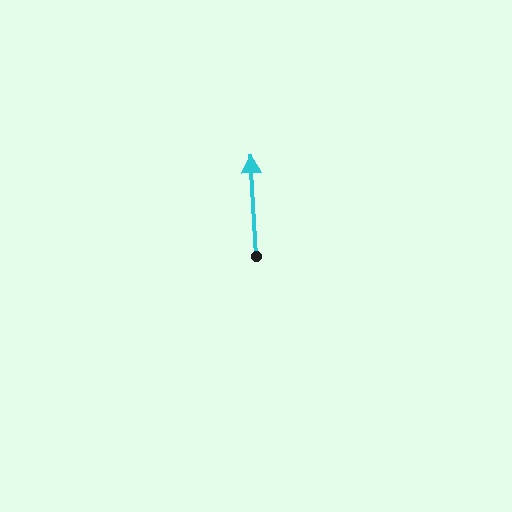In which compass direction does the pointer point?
North.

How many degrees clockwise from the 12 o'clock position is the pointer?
Approximately 357 degrees.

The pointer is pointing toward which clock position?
Roughly 12 o'clock.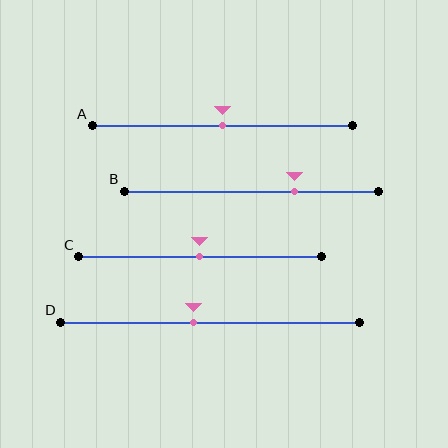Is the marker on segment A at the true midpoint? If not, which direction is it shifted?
Yes, the marker on segment A is at the true midpoint.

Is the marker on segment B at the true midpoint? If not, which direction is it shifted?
No, the marker on segment B is shifted to the right by about 17% of the segment length.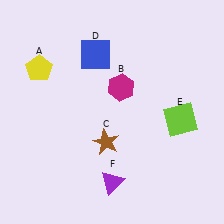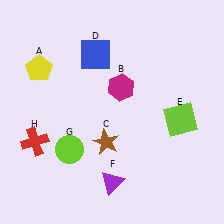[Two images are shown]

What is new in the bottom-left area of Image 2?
A lime circle (G) was added in the bottom-left area of Image 2.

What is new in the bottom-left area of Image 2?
A red cross (H) was added in the bottom-left area of Image 2.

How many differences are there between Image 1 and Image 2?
There are 2 differences between the two images.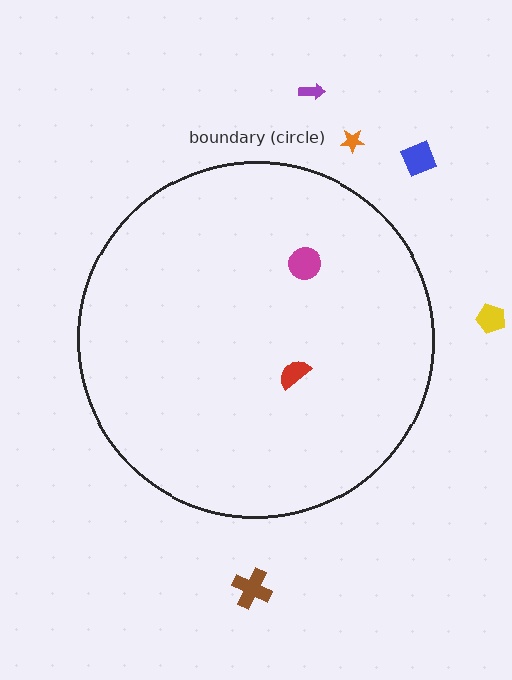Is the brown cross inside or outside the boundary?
Outside.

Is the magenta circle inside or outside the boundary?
Inside.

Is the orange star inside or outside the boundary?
Outside.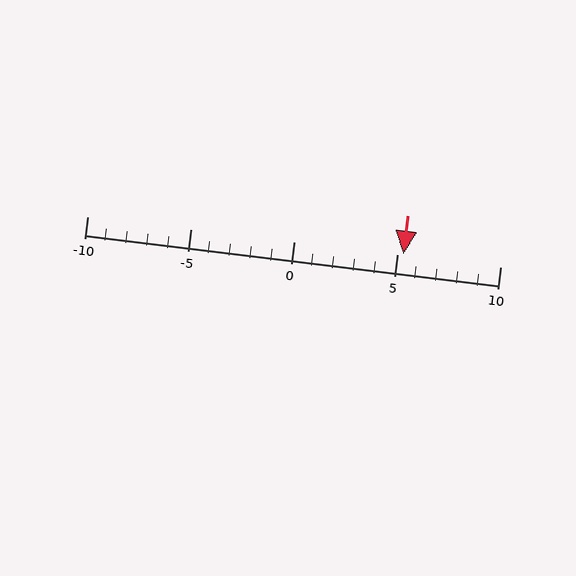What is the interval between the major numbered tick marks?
The major tick marks are spaced 5 units apart.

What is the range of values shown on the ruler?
The ruler shows values from -10 to 10.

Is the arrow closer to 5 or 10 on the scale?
The arrow is closer to 5.